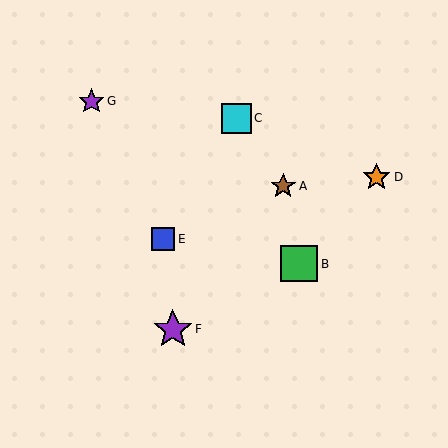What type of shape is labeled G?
Shape G is a purple star.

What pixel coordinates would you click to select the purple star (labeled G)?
Click at (92, 101) to select the purple star G.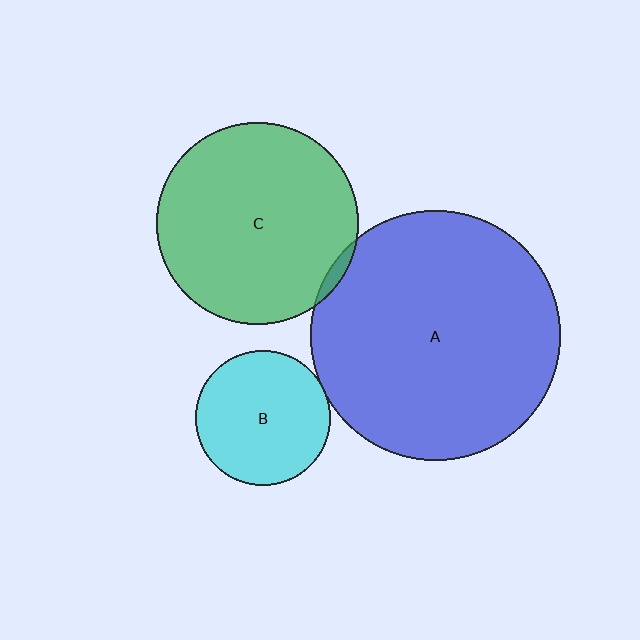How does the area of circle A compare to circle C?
Approximately 1.5 times.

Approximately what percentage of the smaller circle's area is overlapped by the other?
Approximately 5%.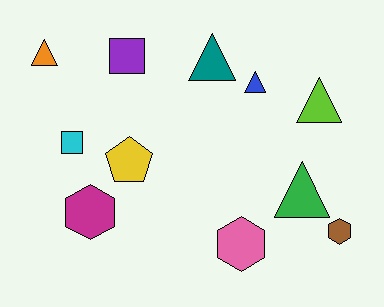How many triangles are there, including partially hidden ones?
There are 5 triangles.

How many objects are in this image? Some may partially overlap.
There are 11 objects.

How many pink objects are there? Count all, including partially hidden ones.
There is 1 pink object.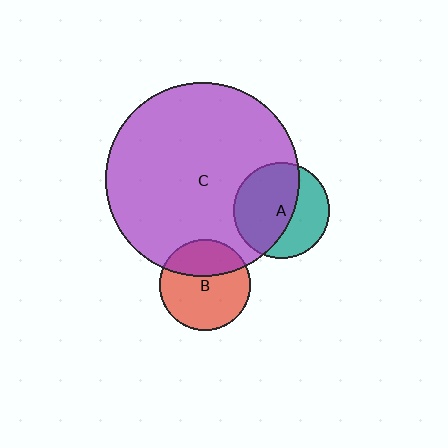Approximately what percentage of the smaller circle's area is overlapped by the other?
Approximately 35%.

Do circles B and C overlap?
Yes.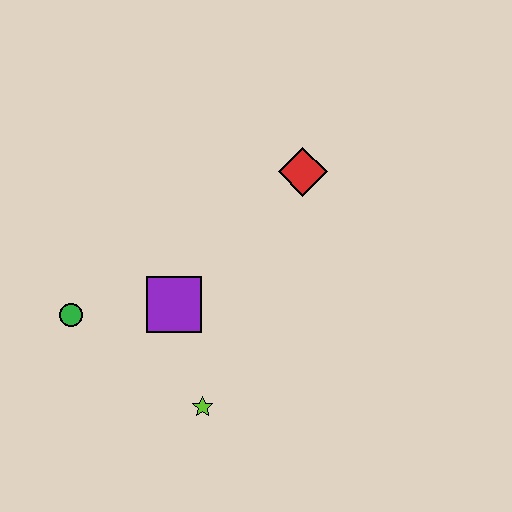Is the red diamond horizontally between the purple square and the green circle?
No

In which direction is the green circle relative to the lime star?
The green circle is to the left of the lime star.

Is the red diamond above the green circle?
Yes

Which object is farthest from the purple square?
The red diamond is farthest from the purple square.